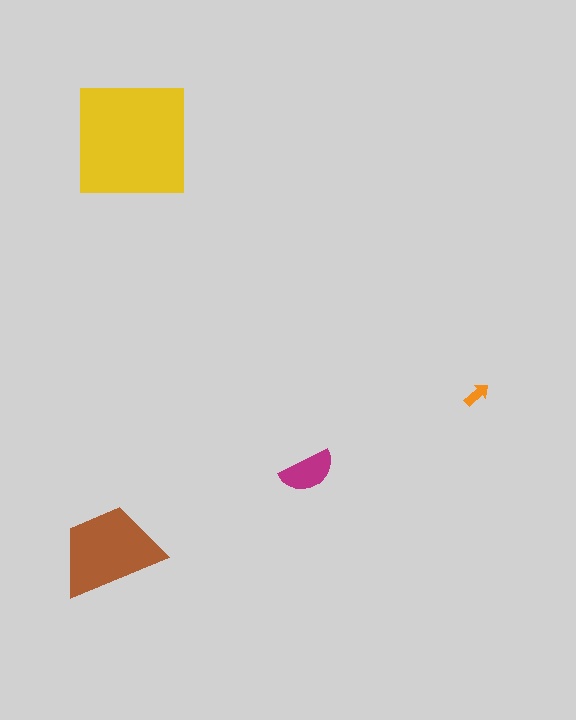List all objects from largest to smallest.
The yellow square, the brown trapezoid, the magenta semicircle, the orange arrow.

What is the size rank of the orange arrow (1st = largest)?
4th.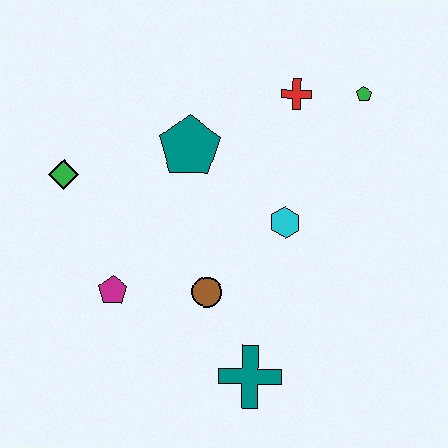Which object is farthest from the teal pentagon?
The teal cross is farthest from the teal pentagon.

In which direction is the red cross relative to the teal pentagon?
The red cross is to the right of the teal pentagon.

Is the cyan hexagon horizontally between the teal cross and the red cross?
Yes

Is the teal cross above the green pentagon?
No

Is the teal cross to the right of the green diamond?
Yes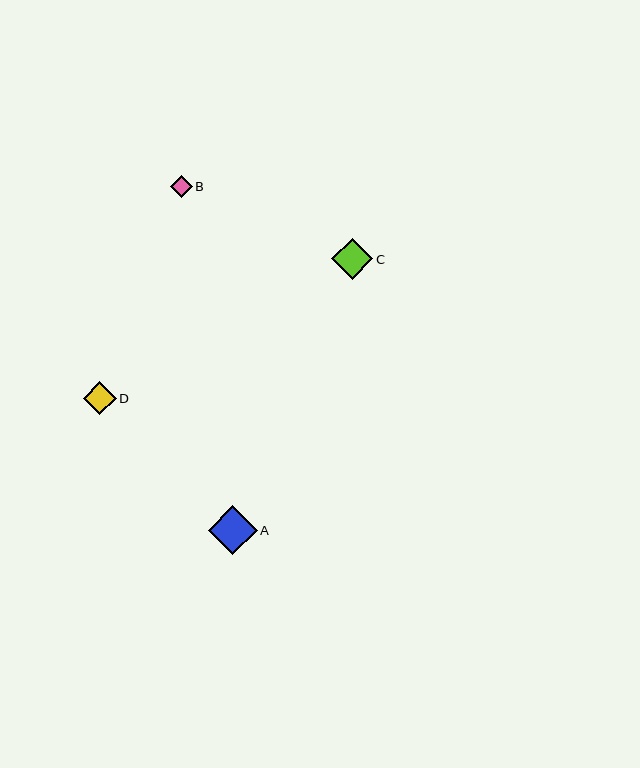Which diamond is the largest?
Diamond A is the largest with a size of approximately 49 pixels.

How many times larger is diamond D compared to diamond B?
Diamond D is approximately 1.5 times the size of diamond B.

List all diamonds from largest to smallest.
From largest to smallest: A, C, D, B.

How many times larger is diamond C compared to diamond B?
Diamond C is approximately 1.9 times the size of diamond B.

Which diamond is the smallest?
Diamond B is the smallest with a size of approximately 22 pixels.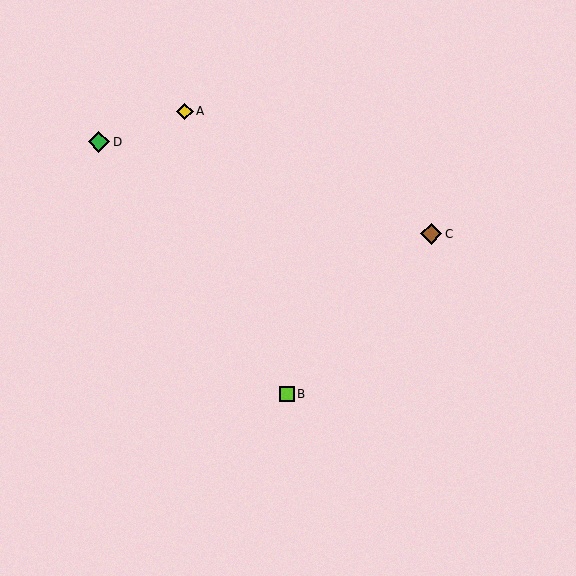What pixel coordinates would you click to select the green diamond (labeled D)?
Click at (99, 142) to select the green diamond D.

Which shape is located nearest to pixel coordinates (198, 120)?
The yellow diamond (labeled A) at (185, 111) is nearest to that location.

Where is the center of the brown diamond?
The center of the brown diamond is at (431, 234).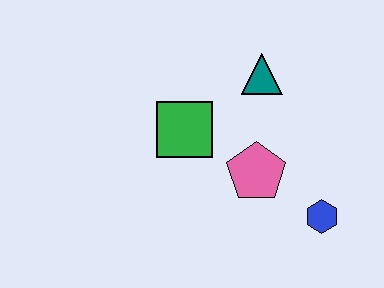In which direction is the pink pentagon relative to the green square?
The pink pentagon is to the right of the green square.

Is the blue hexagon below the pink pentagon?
Yes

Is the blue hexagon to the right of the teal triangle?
Yes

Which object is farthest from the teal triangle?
The blue hexagon is farthest from the teal triangle.